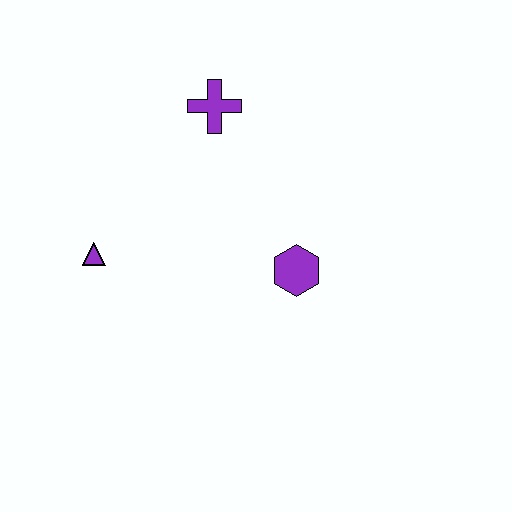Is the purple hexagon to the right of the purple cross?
Yes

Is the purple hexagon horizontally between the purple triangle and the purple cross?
No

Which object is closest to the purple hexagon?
The purple cross is closest to the purple hexagon.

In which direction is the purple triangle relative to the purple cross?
The purple triangle is below the purple cross.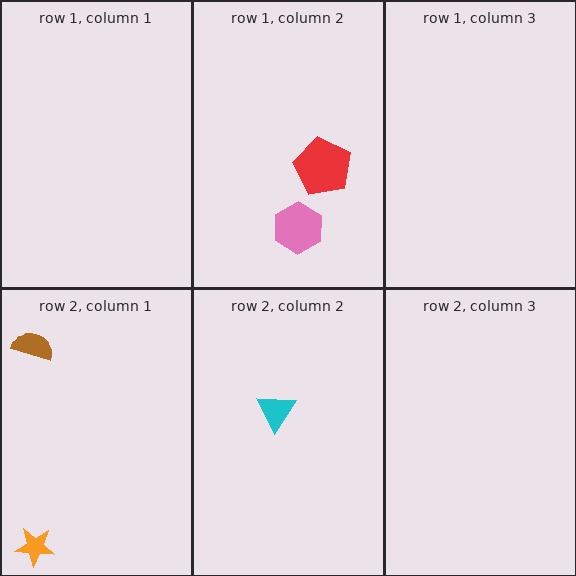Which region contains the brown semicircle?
The row 2, column 1 region.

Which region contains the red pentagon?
The row 1, column 2 region.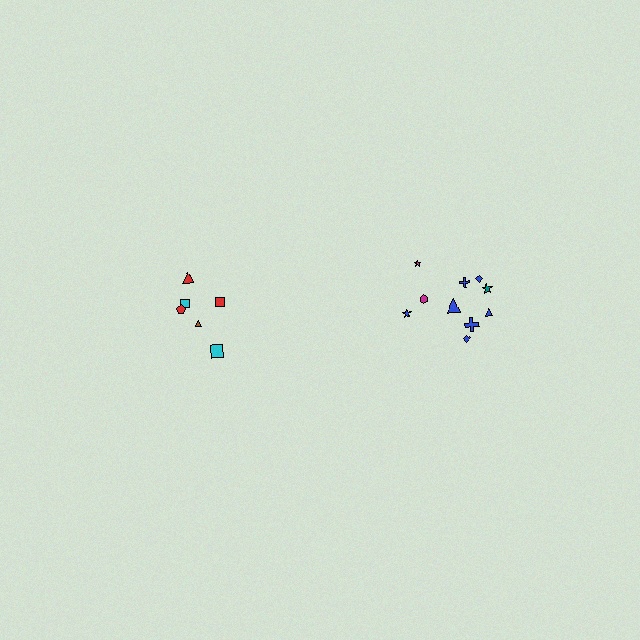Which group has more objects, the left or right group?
The right group.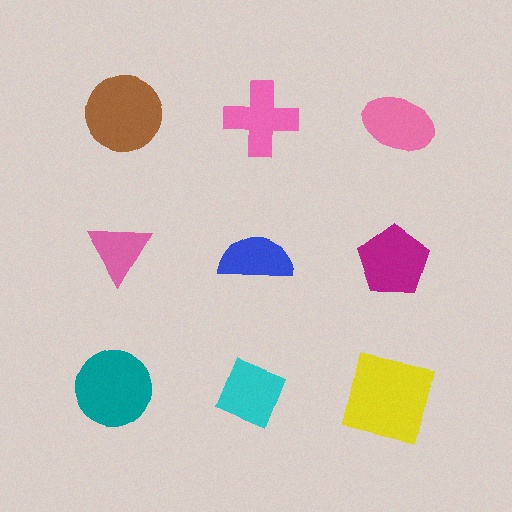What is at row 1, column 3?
A pink ellipse.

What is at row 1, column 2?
A pink cross.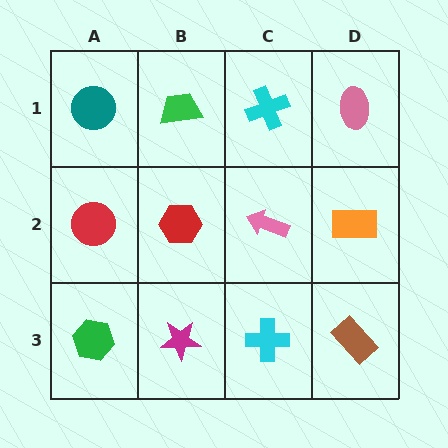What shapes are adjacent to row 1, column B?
A red hexagon (row 2, column B), a teal circle (row 1, column A), a cyan cross (row 1, column C).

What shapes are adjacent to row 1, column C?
A pink arrow (row 2, column C), a green trapezoid (row 1, column B), a pink ellipse (row 1, column D).